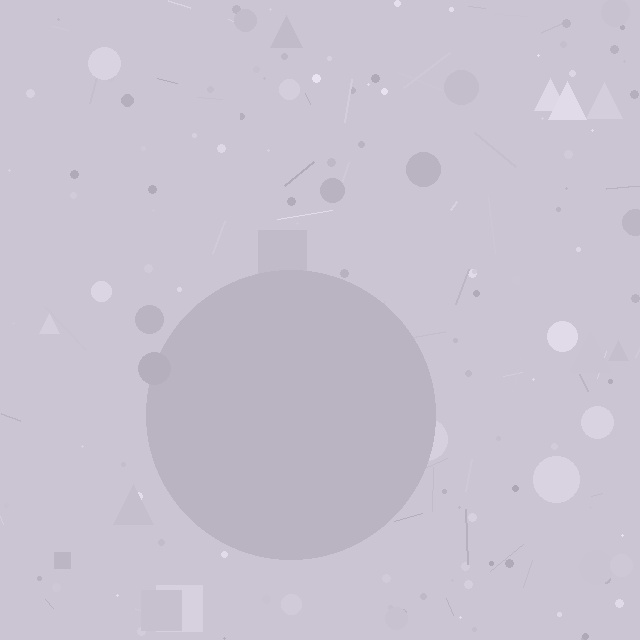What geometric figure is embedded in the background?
A circle is embedded in the background.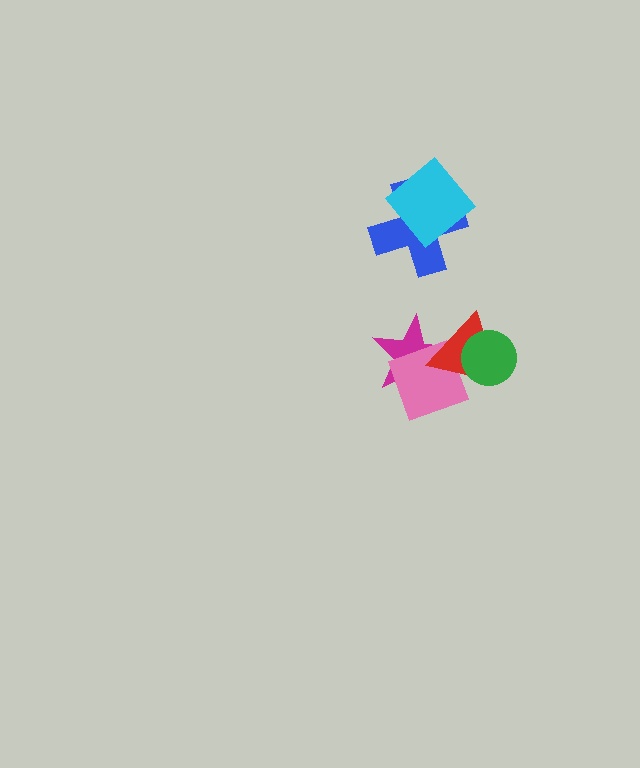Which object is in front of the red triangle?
The green circle is in front of the red triangle.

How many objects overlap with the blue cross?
1 object overlaps with the blue cross.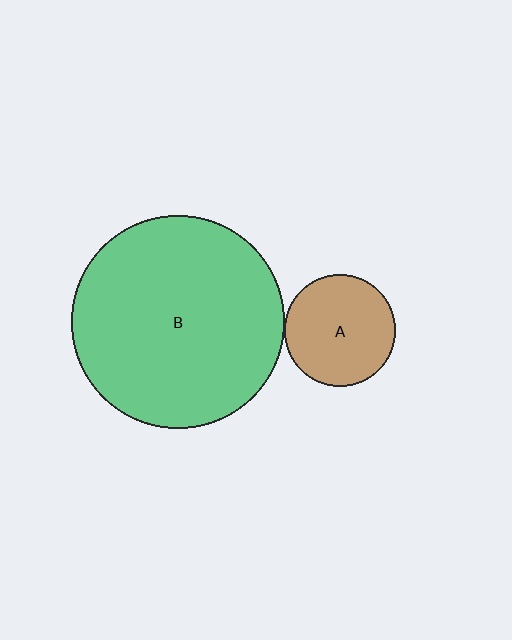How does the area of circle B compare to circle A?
Approximately 3.6 times.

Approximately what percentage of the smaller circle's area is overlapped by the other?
Approximately 5%.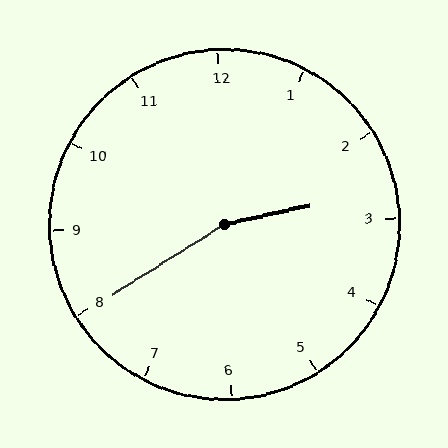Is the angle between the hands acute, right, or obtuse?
It is obtuse.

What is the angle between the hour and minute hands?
Approximately 160 degrees.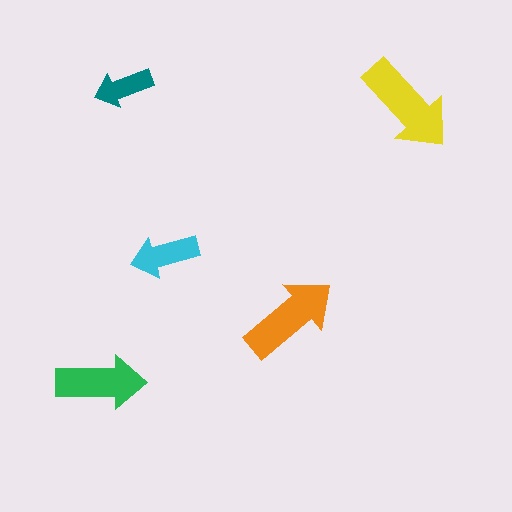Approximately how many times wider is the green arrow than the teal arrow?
About 1.5 times wider.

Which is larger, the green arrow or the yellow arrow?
The yellow one.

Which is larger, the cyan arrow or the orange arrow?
The orange one.